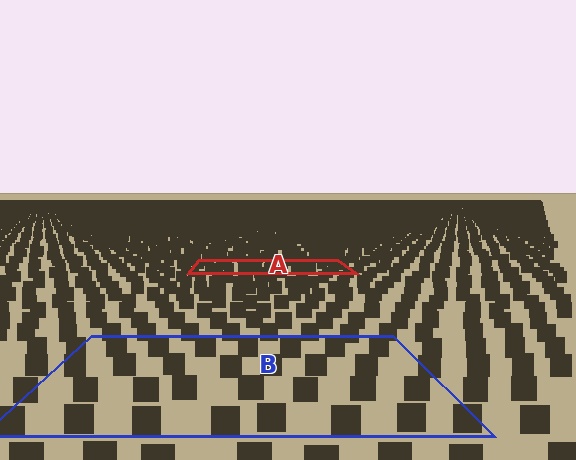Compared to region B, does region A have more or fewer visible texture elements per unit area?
Region A has more texture elements per unit area — they are packed more densely because it is farther away.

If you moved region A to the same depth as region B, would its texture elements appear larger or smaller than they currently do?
They would appear larger. At a closer depth, the same texture elements are projected at a bigger on-screen size.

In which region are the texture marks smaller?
The texture marks are smaller in region A, because it is farther away.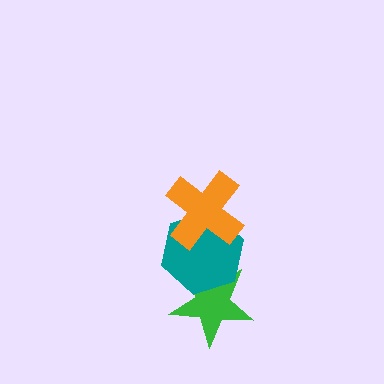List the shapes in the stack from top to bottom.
From top to bottom: the orange cross, the teal hexagon, the green star.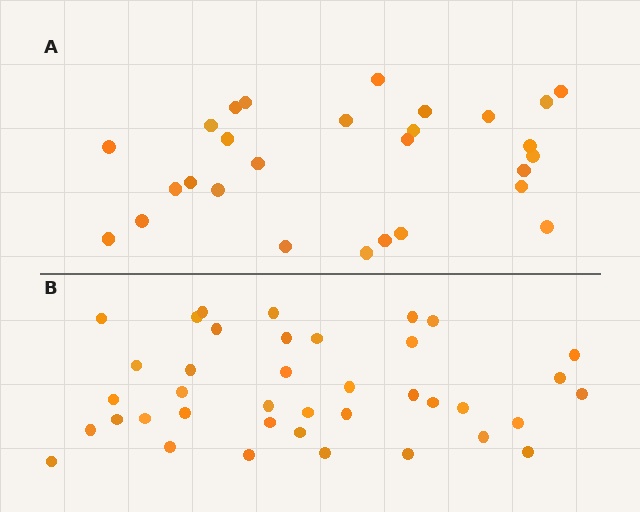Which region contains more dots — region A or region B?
Region B (the bottom region) has more dots.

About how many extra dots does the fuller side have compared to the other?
Region B has roughly 12 or so more dots than region A.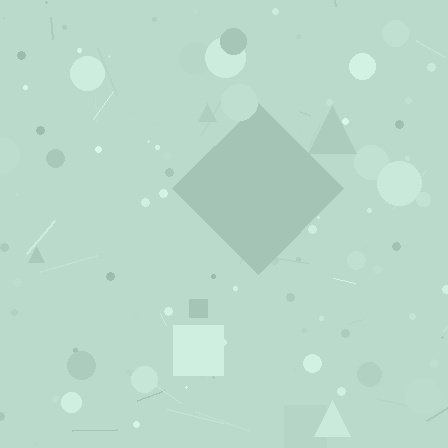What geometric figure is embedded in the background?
A diamond is embedded in the background.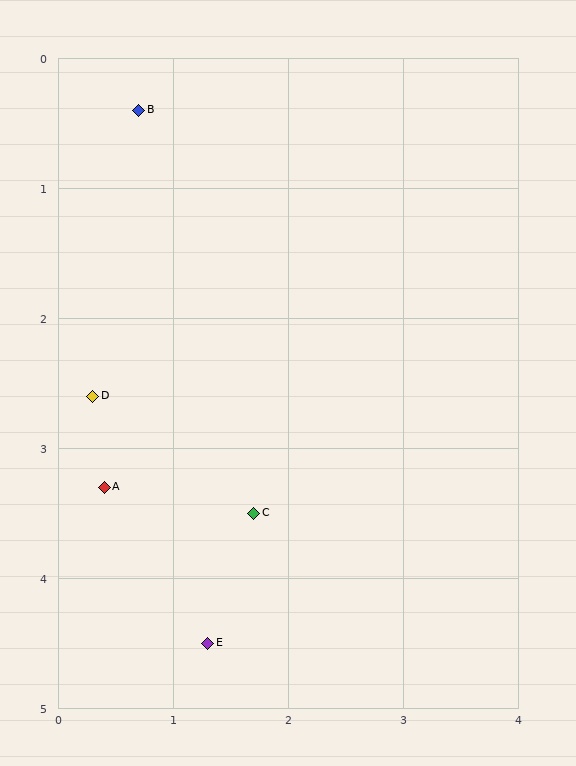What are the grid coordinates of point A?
Point A is at approximately (0.4, 3.3).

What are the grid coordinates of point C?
Point C is at approximately (1.7, 3.5).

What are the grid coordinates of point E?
Point E is at approximately (1.3, 4.5).